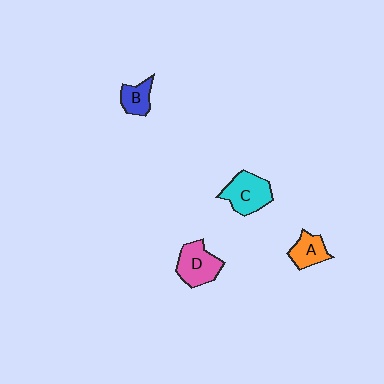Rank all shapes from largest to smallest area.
From largest to smallest: C (cyan), D (pink), A (orange), B (blue).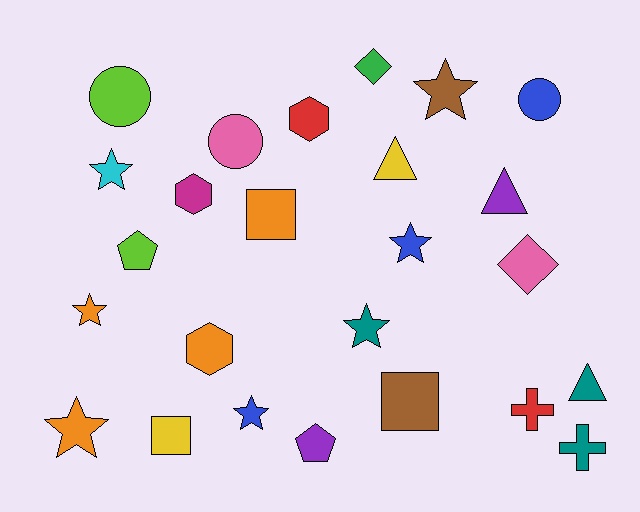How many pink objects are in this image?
There are 2 pink objects.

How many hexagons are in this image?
There are 3 hexagons.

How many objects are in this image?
There are 25 objects.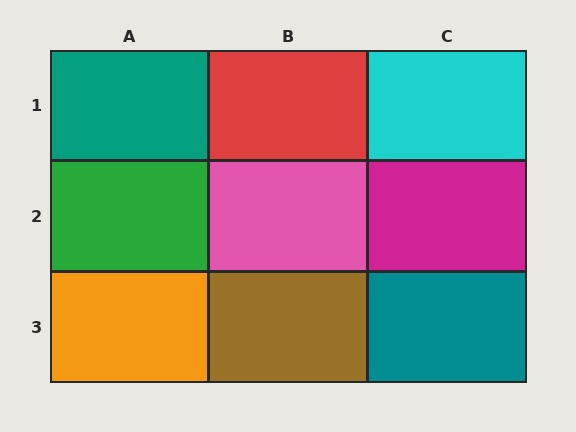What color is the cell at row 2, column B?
Pink.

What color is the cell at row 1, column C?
Cyan.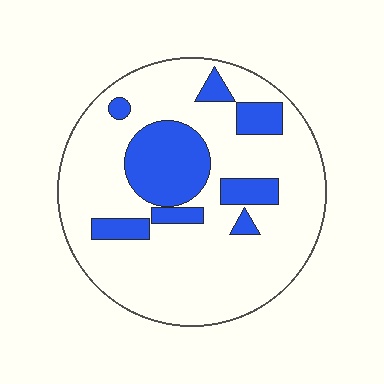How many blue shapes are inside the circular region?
8.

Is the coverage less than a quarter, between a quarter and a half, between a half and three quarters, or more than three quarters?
Less than a quarter.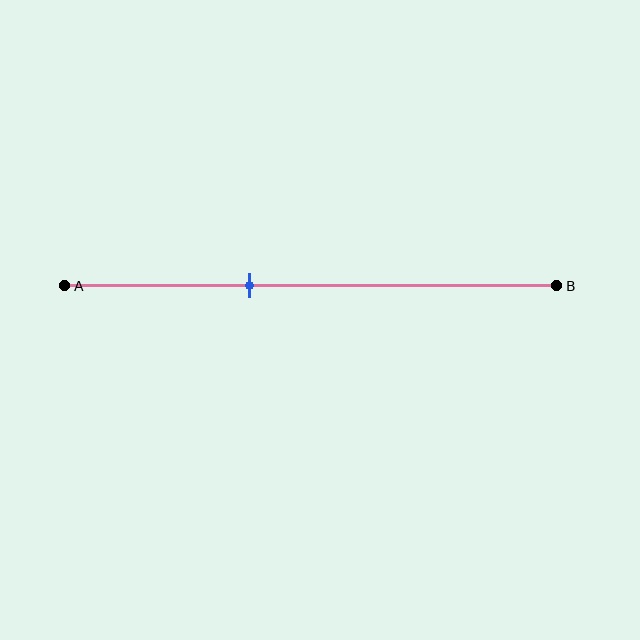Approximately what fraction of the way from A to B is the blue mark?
The blue mark is approximately 40% of the way from A to B.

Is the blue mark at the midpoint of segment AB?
No, the mark is at about 40% from A, not at the 50% midpoint.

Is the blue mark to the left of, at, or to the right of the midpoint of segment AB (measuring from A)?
The blue mark is to the left of the midpoint of segment AB.